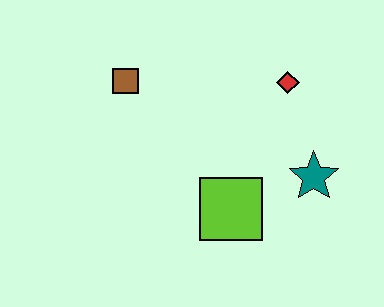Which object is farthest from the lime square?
The brown square is farthest from the lime square.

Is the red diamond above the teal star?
Yes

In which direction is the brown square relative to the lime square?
The brown square is above the lime square.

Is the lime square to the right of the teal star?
No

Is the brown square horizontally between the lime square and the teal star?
No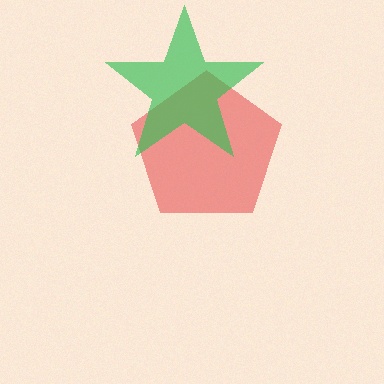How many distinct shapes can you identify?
There are 2 distinct shapes: a red pentagon, a green star.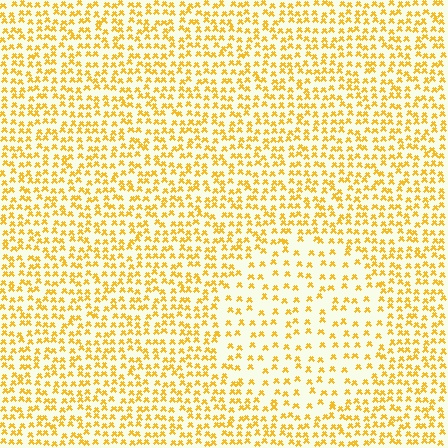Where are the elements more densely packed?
The elements are more densely packed outside the circle boundary.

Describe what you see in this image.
The image contains small yellow elements arranged at two different densities. A circle-shaped region is visible where the elements are less densely packed than the surrounding area.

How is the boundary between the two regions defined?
The boundary is defined by a change in element density (approximately 1.9x ratio). All elements are the same color, size, and shape.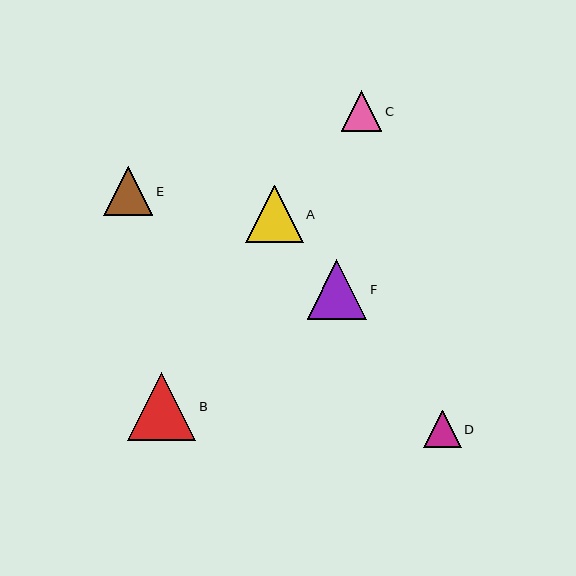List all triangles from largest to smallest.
From largest to smallest: B, F, A, E, C, D.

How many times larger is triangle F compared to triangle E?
Triangle F is approximately 1.2 times the size of triangle E.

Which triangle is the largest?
Triangle B is the largest with a size of approximately 68 pixels.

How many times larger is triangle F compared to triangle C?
Triangle F is approximately 1.5 times the size of triangle C.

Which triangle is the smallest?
Triangle D is the smallest with a size of approximately 38 pixels.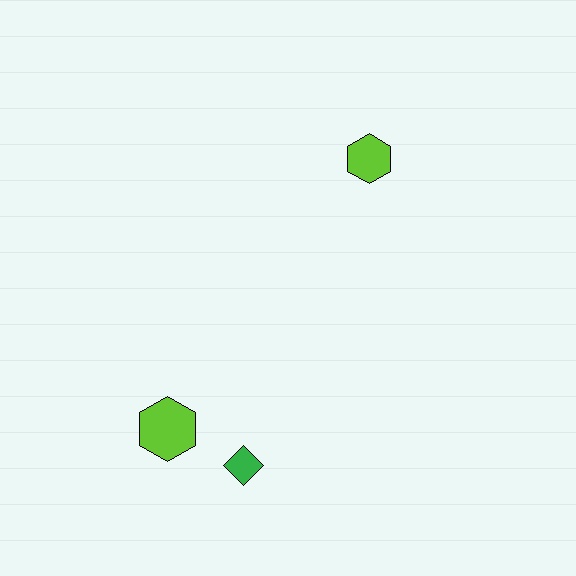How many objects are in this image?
There are 3 objects.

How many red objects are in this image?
There are no red objects.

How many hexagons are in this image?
There are 2 hexagons.